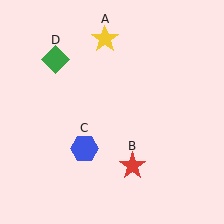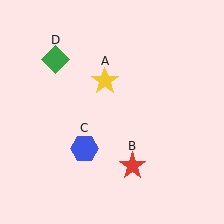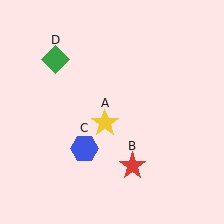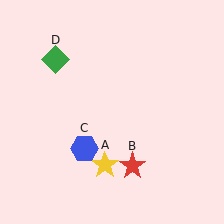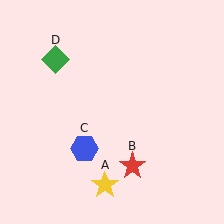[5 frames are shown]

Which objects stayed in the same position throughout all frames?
Red star (object B) and blue hexagon (object C) and green diamond (object D) remained stationary.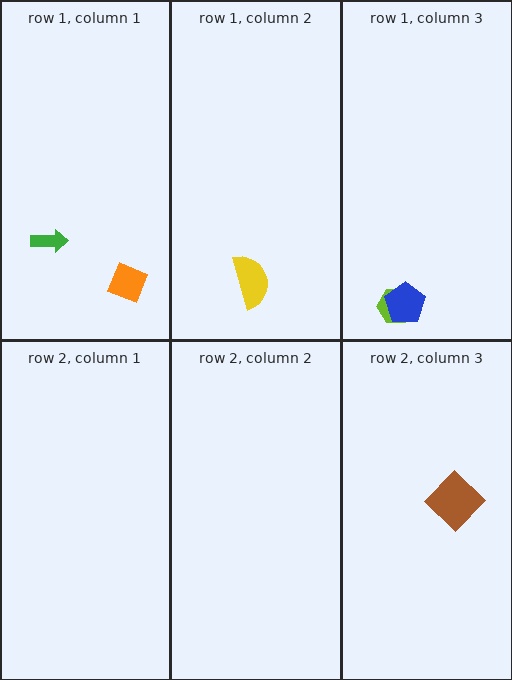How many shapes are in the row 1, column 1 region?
2.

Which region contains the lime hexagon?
The row 1, column 3 region.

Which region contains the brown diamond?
The row 2, column 3 region.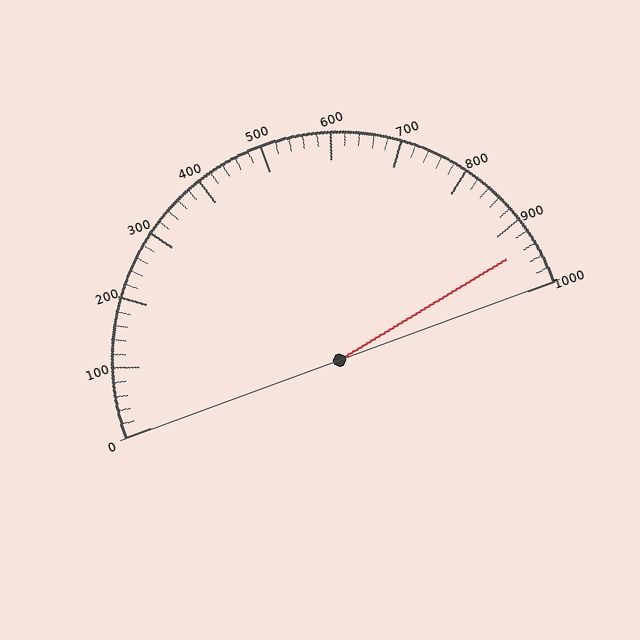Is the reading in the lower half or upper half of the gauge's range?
The reading is in the upper half of the range (0 to 1000).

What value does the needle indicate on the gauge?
The needle indicates approximately 940.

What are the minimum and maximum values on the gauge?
The gauge ranges from 0 to 1000.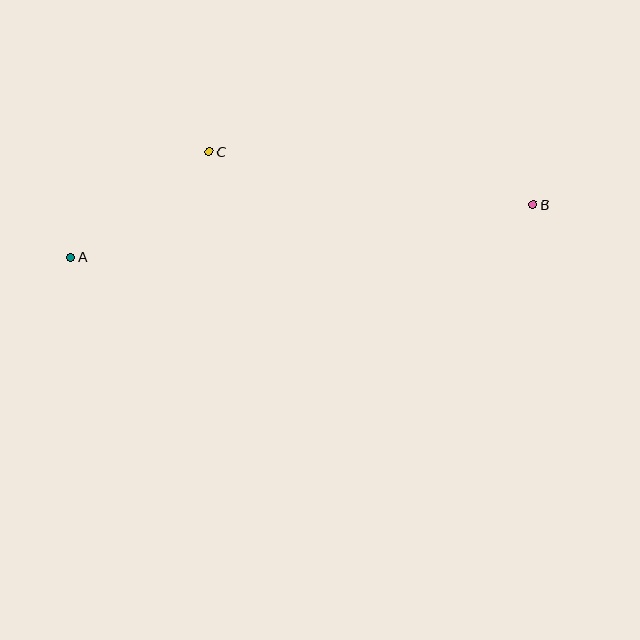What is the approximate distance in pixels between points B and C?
The distance between B and C is approximately 328 pixels.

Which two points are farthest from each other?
Points A and B are farthest from each other.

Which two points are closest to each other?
Points A and C are closest to each other.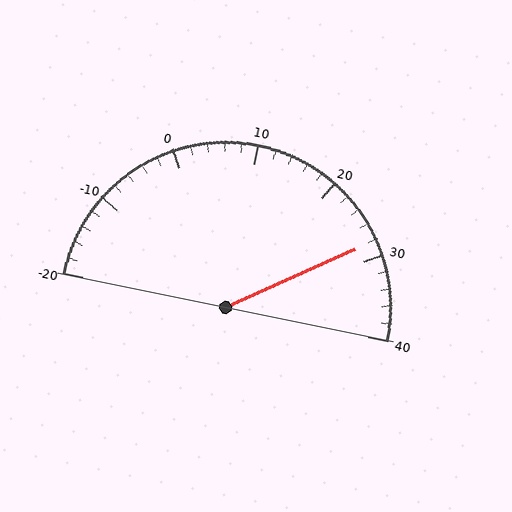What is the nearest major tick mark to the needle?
The nearest major tick mark is 30.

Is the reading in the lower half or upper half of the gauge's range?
The reading is in the upper half of the range (-20 to 40).